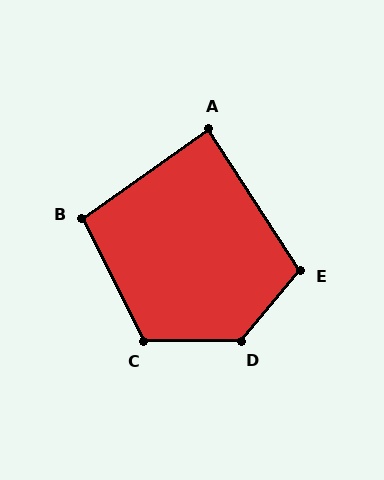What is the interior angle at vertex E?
Approximately 107 degrees (obtuse).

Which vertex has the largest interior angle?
D, at approximately 130 degrees.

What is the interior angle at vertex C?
Approximately 117 degrees (obtuse).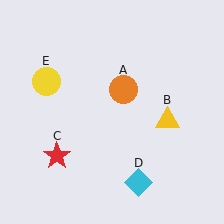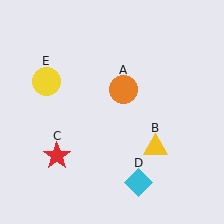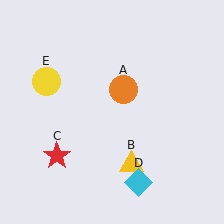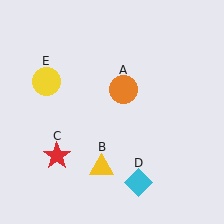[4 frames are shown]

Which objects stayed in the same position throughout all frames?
Orange circle (object A) and red star (object C) and cyan diamond (object D) and yellow circle (object E) remained stationary.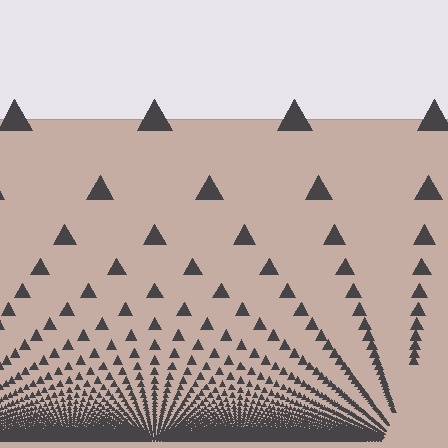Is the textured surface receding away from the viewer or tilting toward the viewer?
The surface appears to tilt toward the viewer. Texture elements get larger and sparser toward the top.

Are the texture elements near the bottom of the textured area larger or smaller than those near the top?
Smaller. The gradient is inverted — elements near the bottom are smaller and denser.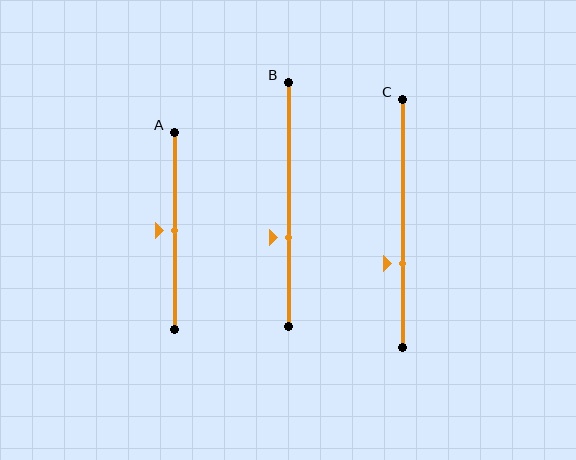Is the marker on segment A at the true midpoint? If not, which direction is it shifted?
Yes, the marker on segment A is at the true midpoint.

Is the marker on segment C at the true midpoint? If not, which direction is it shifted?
No, the marker on segment C is shifted downward by about 16% of the segment length.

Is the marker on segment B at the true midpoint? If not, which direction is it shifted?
No, the marker on segment B is shifted downward by about 14% of the segment length.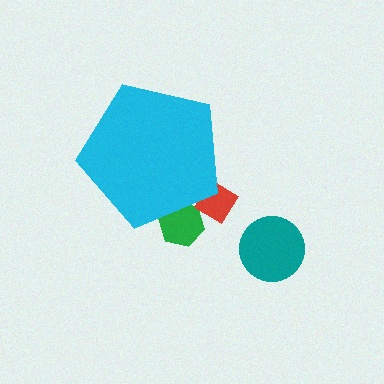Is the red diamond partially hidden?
Yes, the red diamond is partially hidden behind the cyan pentagon.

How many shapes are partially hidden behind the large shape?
2 shapes are partially hidden.